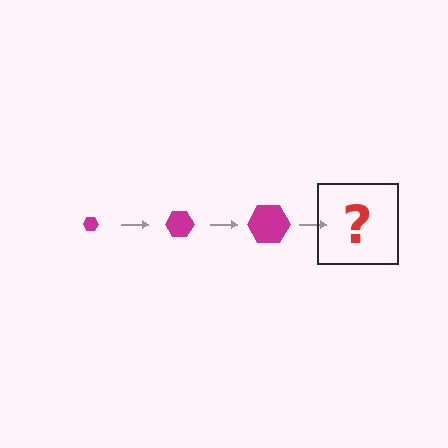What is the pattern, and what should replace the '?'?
The pattern is that the hexagon gets progressively larger each step. The '?' should be a magenta hexagon, larger than the previous one.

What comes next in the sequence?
The next element should be a magenta hexagon, larger than the previous one.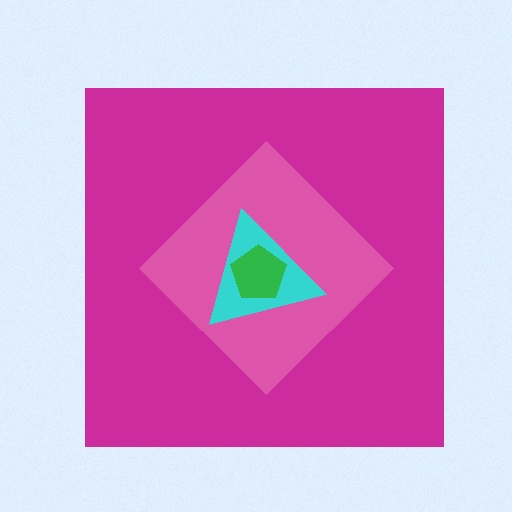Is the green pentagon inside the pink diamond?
Yes.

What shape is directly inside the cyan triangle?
The green pentagon.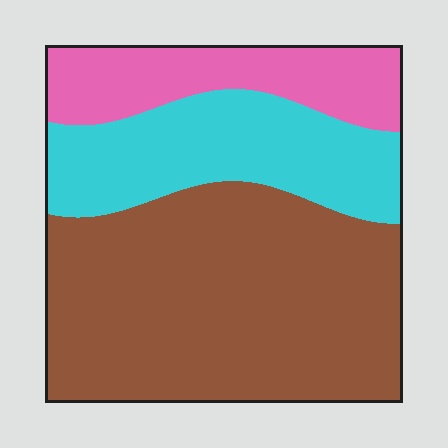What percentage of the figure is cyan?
Cyan covers 26% of the figure.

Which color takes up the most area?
Brown, at roughly 55%.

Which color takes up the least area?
Pink, at roughly 20%.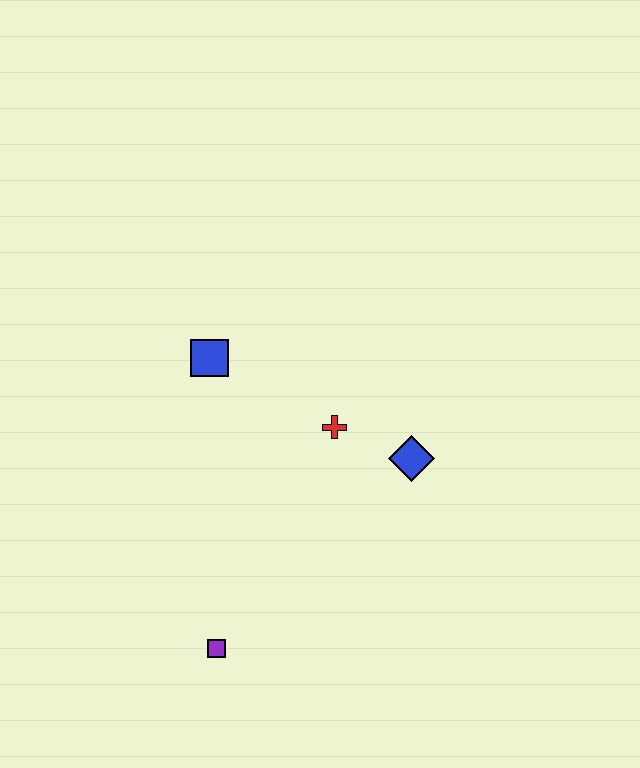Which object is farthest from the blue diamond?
The purple square is farthest from the blue diamond.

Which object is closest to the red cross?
The blue diamond is closest to the red cross.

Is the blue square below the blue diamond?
No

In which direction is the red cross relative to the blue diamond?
The red cross is to the left of the blue diamond.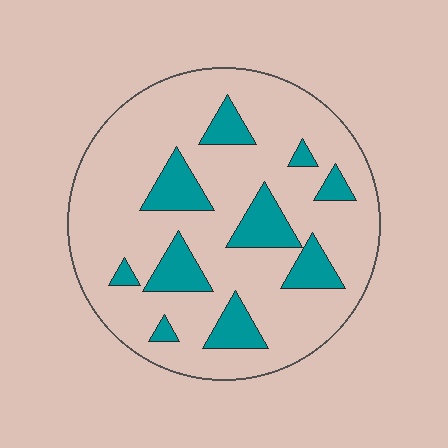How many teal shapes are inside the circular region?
10.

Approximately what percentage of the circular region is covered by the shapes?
Approximately 20%.